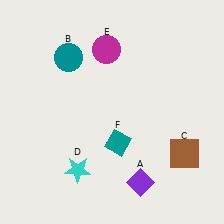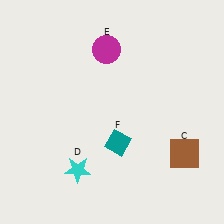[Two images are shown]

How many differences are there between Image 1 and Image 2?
There are 2 differences between the two images.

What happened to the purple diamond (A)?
The purple diamond (A) was removed in Image 2. It was in the bottom-right area of Image 1.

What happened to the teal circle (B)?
The teal circle (B) was removed in Image 2. It was in the top-left area of Image 1.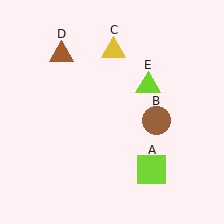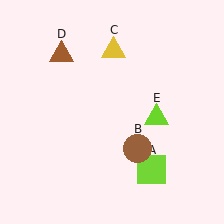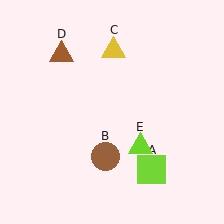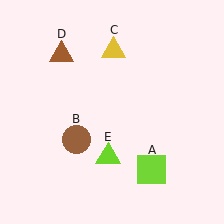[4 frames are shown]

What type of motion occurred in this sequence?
The brown circle (object B), lime triangle (object E) rotated clockwise around the center of the scene.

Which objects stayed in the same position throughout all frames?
Lime square (object A) and yellow triangle (object C) and brown triangle (object D) remained stationary.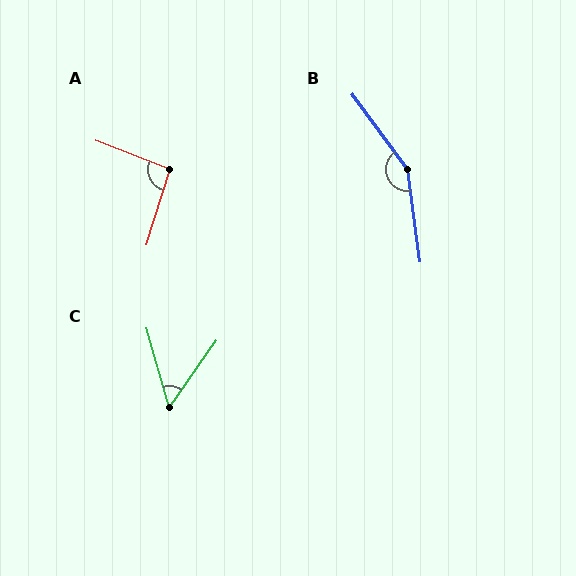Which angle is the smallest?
C, at approximately 51 degrees.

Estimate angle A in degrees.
Approximately 94 degrees.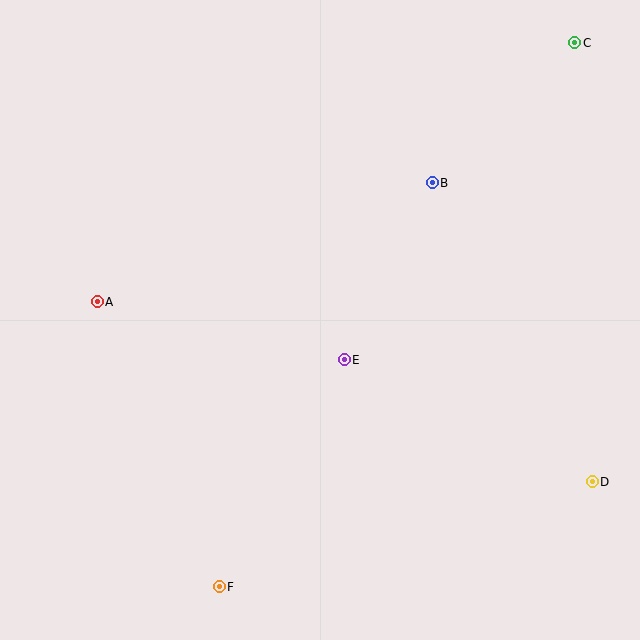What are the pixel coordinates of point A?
Point A is at (97, 302).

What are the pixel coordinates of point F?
Point F is at (219, 587).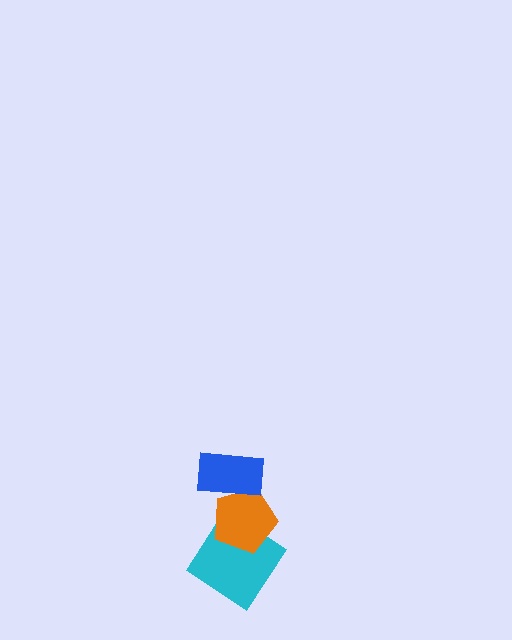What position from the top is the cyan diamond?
The cyan diamond is 3rd from the top.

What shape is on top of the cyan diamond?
The orange pentagon is on top of the cyan diamond.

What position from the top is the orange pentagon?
The orange pentagon is 2nd from the top.